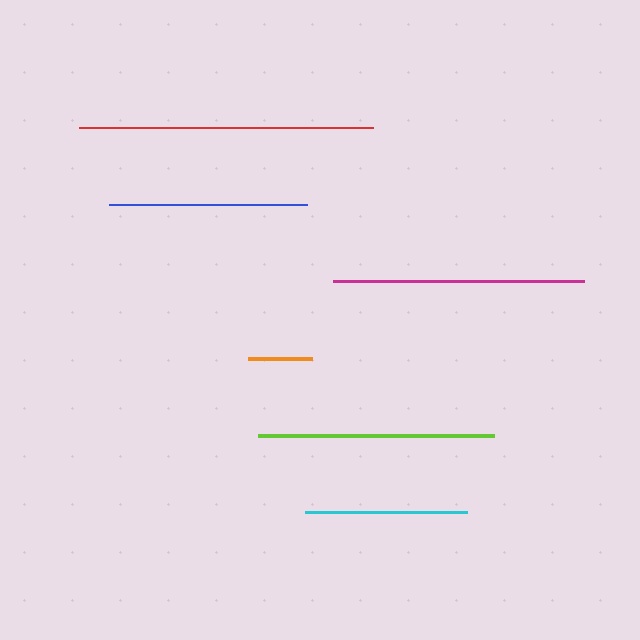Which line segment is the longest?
The red line is the longest at approximately 294 pixels.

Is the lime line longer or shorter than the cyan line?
The lime line is longer than the cyan line.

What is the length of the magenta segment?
The magenta segment is approximately 251 pixels long.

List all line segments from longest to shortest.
From longest to shortest: red, magenta, lime, blue, cyan, orange.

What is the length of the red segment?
The red segment is approximately 294 pixels long.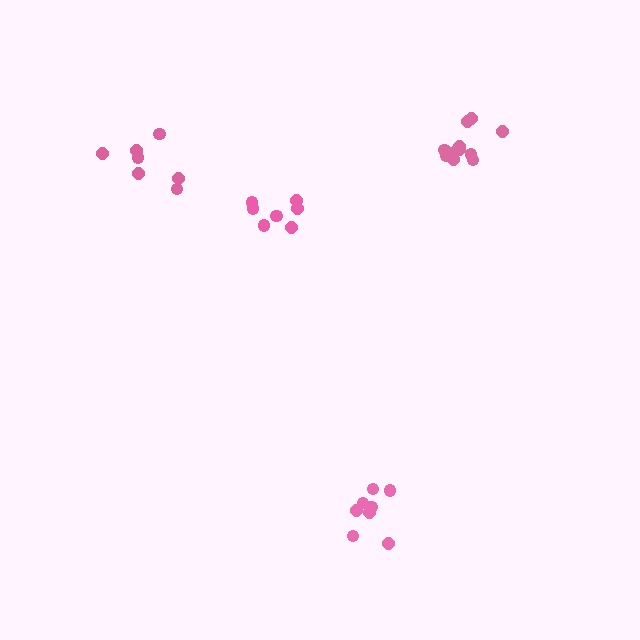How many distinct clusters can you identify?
There are 4 distinct clusters.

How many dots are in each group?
Group 1: 11 dots, Group 2: 7 dots, Group 3: 7 dots, Group 4: 8 dots (33 total).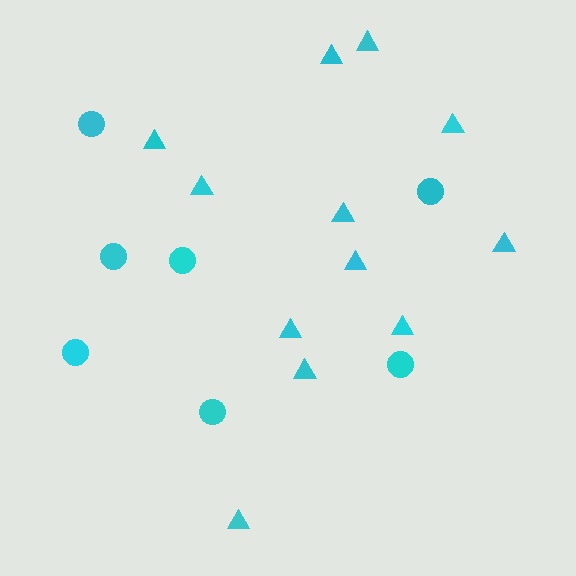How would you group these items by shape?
There are 2 groups: one group of triangles (12) and one group of circles (7).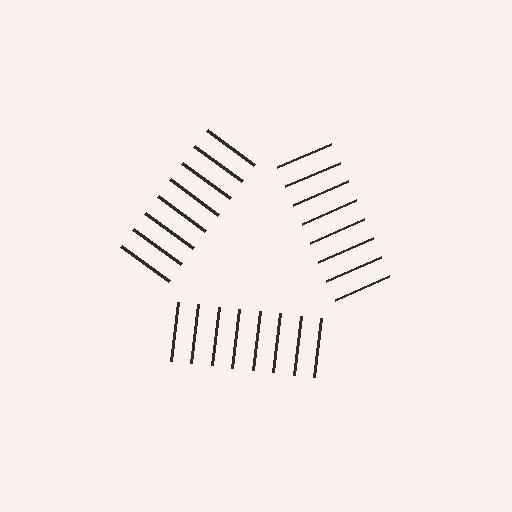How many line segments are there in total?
24 — 8 along each of the 3 edges.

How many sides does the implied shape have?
3 sides — the line-ends trace a triangle.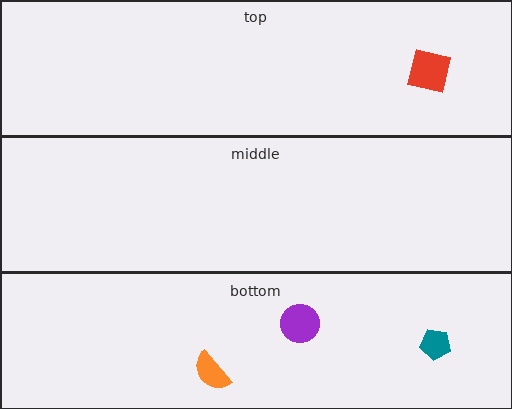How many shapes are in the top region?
1.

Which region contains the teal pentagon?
The bottom region.